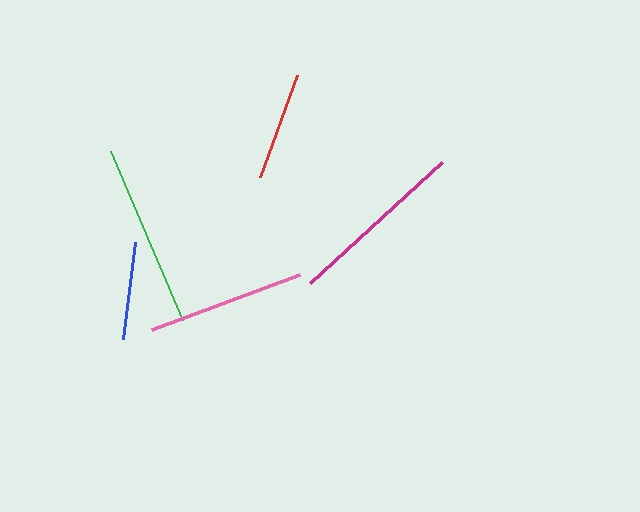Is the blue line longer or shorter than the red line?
The red line is longer than the blue line.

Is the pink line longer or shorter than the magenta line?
The magenta line is longer than the pink line.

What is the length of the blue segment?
The blue segment is approximately 97 pixels long.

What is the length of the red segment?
The red segment is approximately 108 pixels long.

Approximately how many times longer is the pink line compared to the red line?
The pink line is approximately 1.5 times the length of the red line.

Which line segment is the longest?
The green line is the longest at approximately 183 pixels.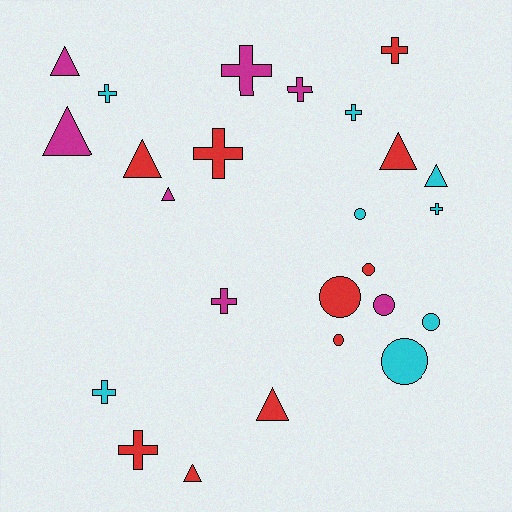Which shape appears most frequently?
Cross, with 10 objects.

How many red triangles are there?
There are 4 red triangles.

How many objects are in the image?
There are 25 objects.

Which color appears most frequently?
Red, with 10 objects.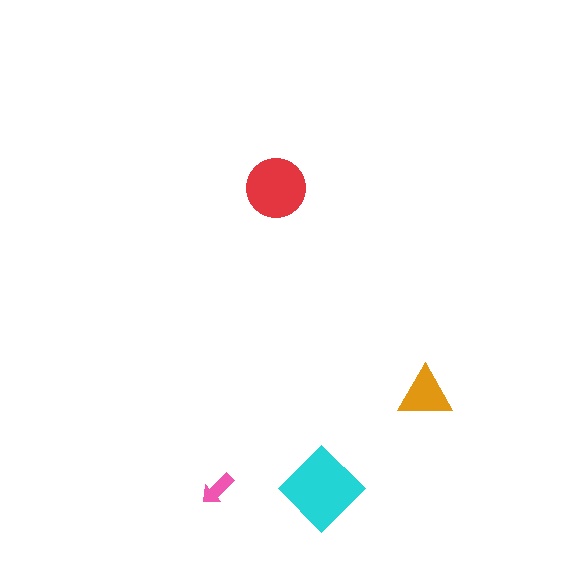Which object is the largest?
The cyan diamond.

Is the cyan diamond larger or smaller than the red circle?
Larger.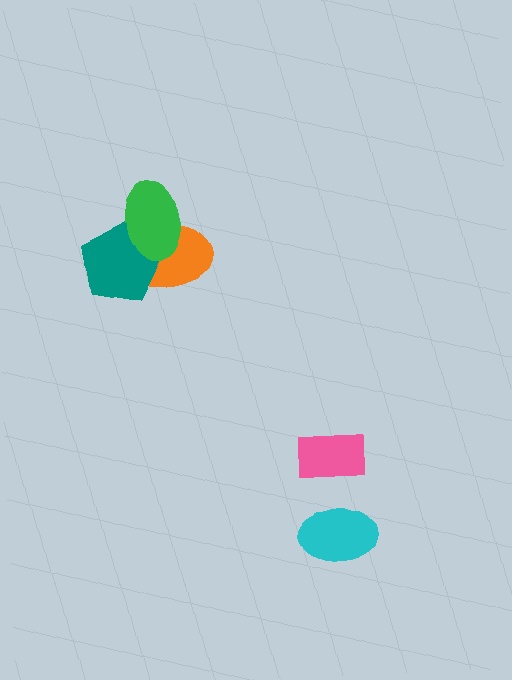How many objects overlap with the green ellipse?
2 objects overlap with the green ellipse.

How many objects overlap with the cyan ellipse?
0 objects overlap with the cyan ellipse.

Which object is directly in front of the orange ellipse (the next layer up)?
The teal pentagon is directly in front of the orange ellipse.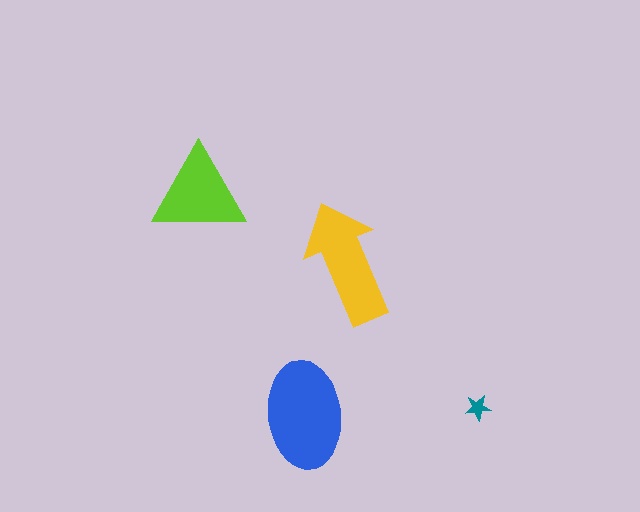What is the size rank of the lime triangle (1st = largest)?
3rd.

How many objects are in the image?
There are 4 objects in the image.